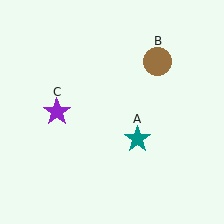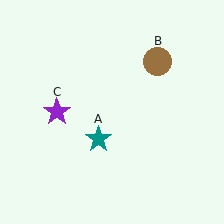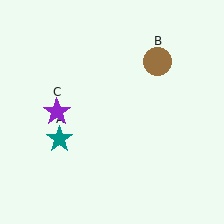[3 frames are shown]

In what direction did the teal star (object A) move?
The teal star (object A) moved left.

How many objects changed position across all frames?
1 object changed position: teal star (object A).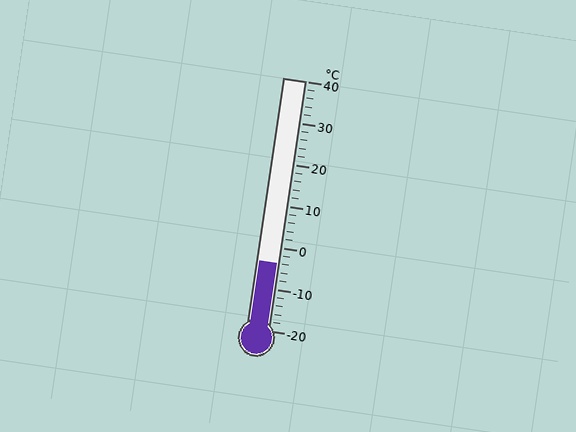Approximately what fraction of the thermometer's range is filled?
The thermometer is filled to approximately 25% of its range.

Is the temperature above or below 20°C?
The temperature is below 20°C.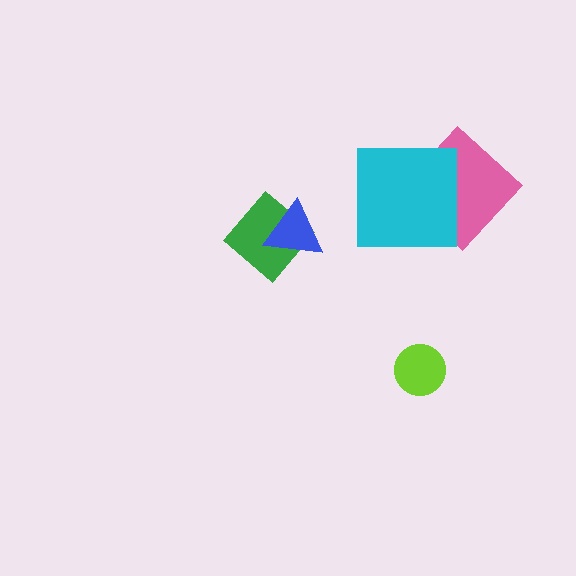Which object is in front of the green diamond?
The blue triangle is in front of the green diamond.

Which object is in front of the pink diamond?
The cyan square is in front of the pink diamond.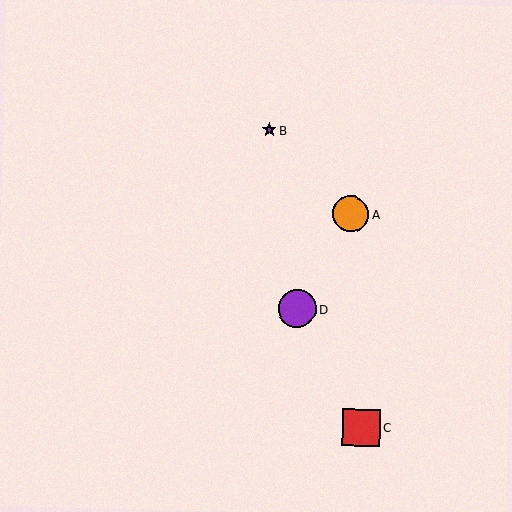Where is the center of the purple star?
The center of the purple star is at (269, 130).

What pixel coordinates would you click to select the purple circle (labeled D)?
Click at (297, 309) to select the purple circle D.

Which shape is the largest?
The purple circle (labeled D) is the largest.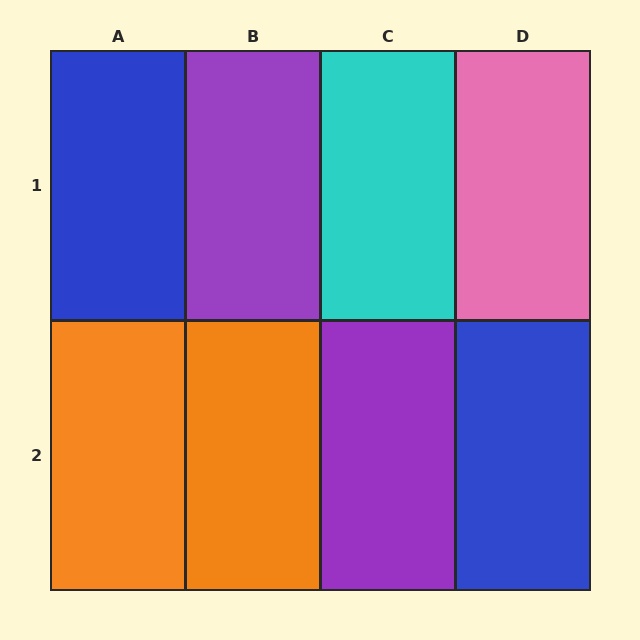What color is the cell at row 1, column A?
Blue.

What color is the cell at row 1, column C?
Cyan.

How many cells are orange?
2 cells are orange.